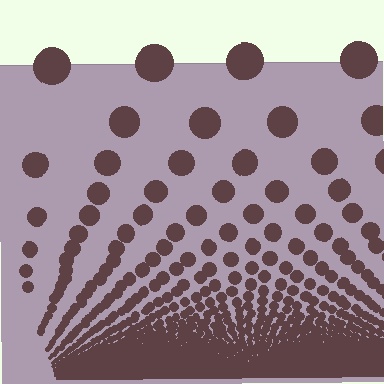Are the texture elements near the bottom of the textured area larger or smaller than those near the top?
Smaller. The gradient is inverted — elements near the bottom are smaller and denser.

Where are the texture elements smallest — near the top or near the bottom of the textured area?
Near the bottom.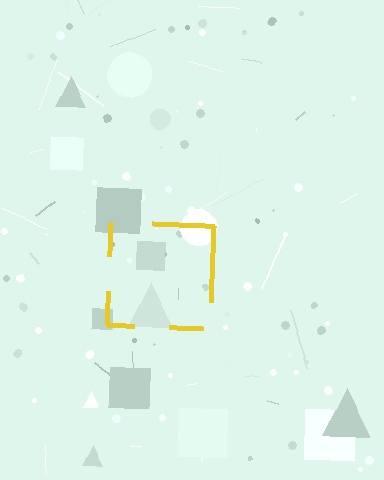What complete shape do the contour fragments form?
The contour fragments form a square.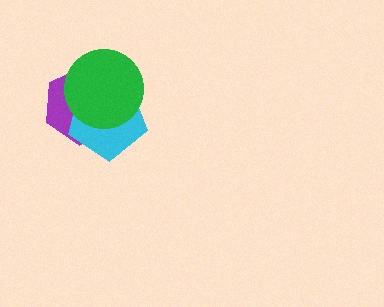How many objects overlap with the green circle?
2 objects overlap with the green circle.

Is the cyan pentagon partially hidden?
Yes, it is partially covered by another shape.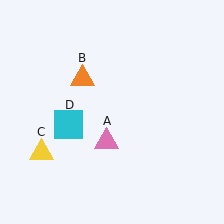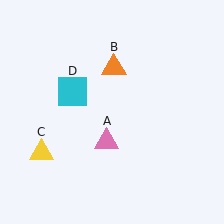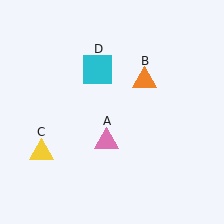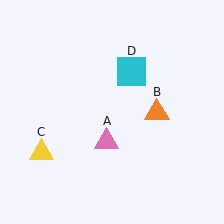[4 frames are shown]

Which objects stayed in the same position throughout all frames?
Pink triangle (object A) and yellow triangle (object C) remained stationary.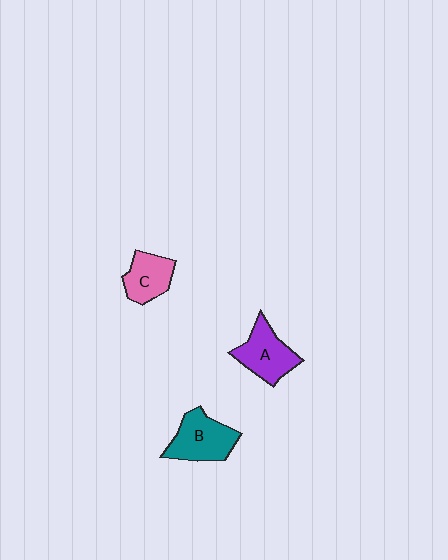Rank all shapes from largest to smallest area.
From largest to smallest: B (teal), A (purple), C (pink).